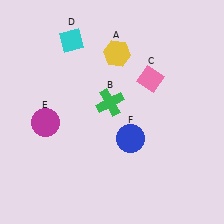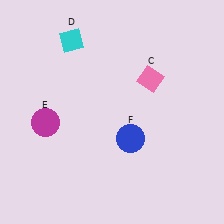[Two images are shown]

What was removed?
The green cross (B), the yellow hexagon (A) were removed in Image 2.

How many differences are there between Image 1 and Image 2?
There are 2 differences between the two images.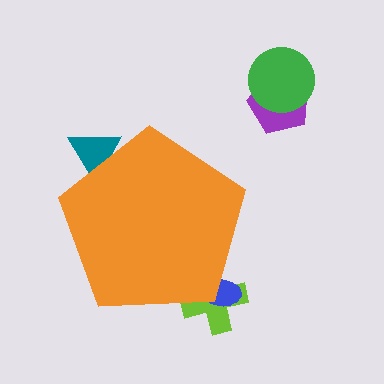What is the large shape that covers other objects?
An orange pentagon.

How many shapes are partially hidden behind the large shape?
3 shapes are partially hidden.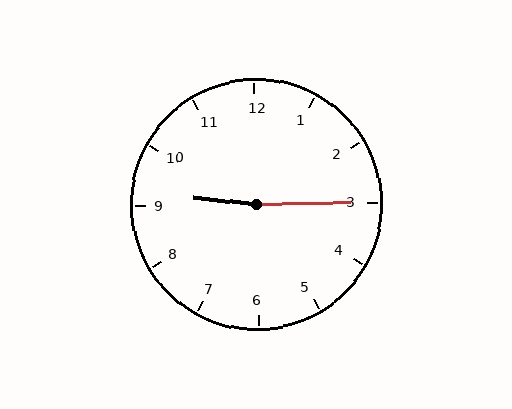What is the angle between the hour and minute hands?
Approximately 172 degrees.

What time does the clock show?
9:15.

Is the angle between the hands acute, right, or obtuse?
It is obtuse.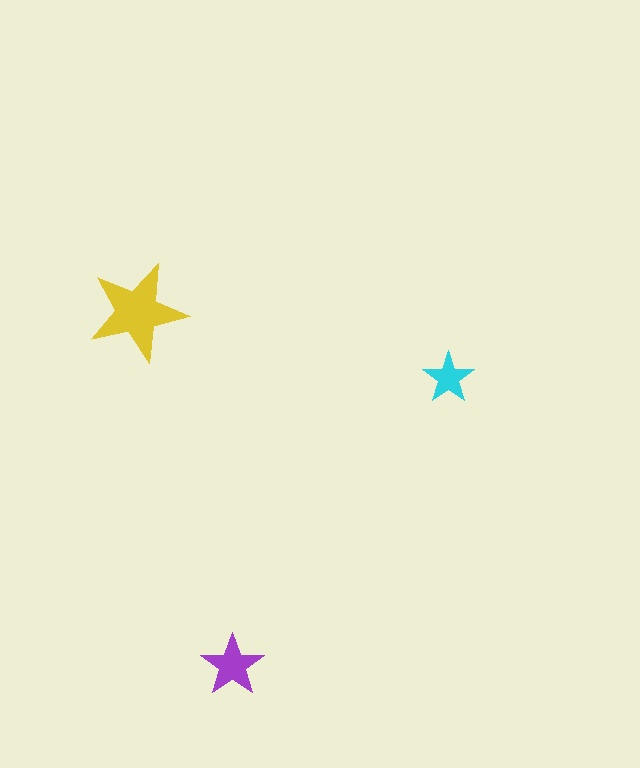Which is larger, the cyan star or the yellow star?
The yellow one.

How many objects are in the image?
There are 3 objects in the image.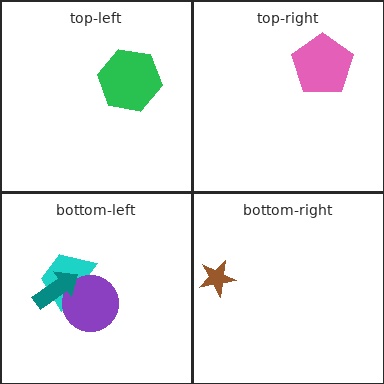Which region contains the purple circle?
The bottom-left region.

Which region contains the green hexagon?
The top-left region.